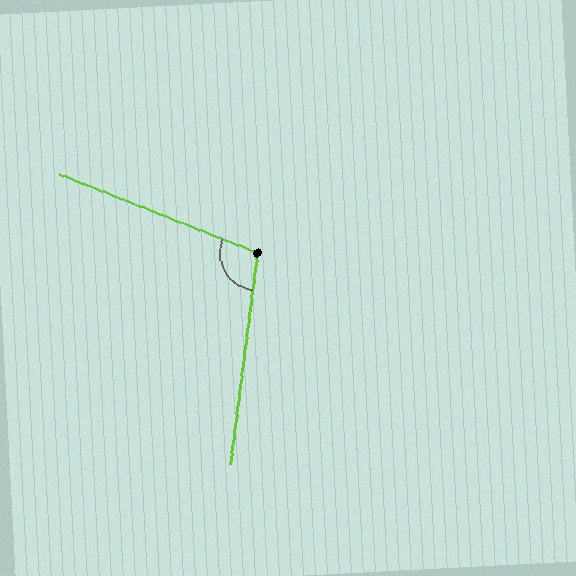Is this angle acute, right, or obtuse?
It is obtuse.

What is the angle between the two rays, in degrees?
Approximately 104 degrees.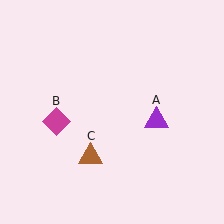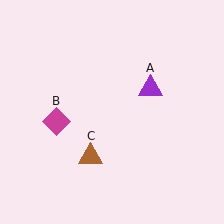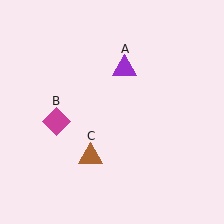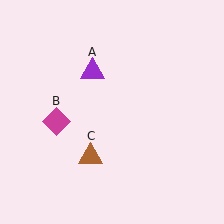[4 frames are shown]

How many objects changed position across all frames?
1 object changed position: purple triangle (object A).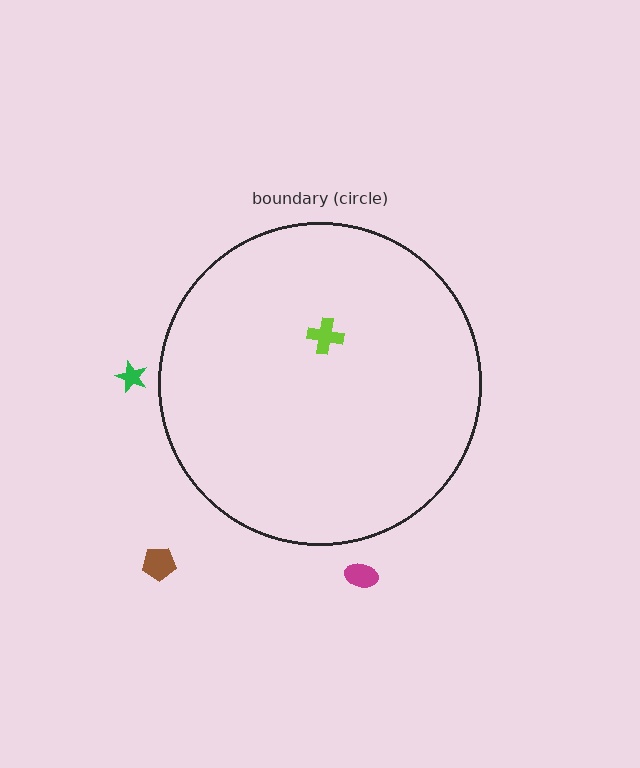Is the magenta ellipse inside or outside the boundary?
Outside.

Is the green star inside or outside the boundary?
Outside.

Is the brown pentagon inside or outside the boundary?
Outside.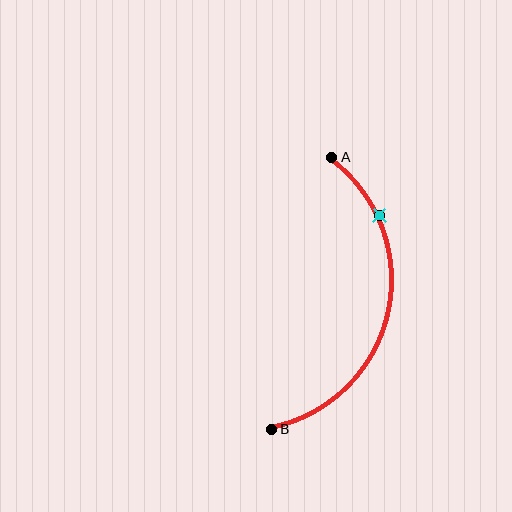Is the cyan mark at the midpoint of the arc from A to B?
No. The cyan mark lies on the arc but is closer to endpoint A. The arc midpoint would be at the point on the curve equidistant along the arc from both A and B.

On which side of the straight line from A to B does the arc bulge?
The arc bulges to the right of the straight line connecting A and B.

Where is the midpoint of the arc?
The arc midpoint is the point on the curve farthest from the straight line joining A and B. It sits to the right of that line.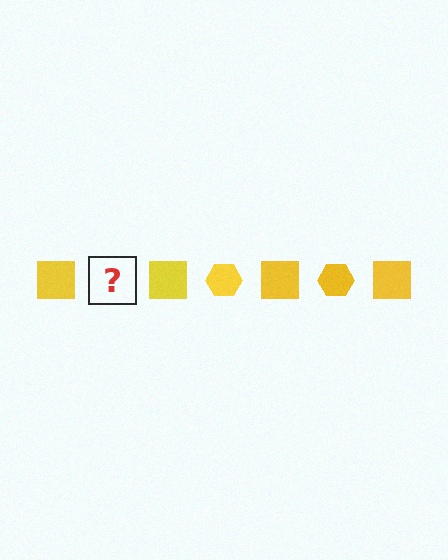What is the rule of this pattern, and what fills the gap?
The rule is that the pattern cycles through square, hexagon shapes in yellow. The gap should be filled with a yellow hexagon.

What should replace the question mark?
The question mark should be replaced with a yellow hexagon.